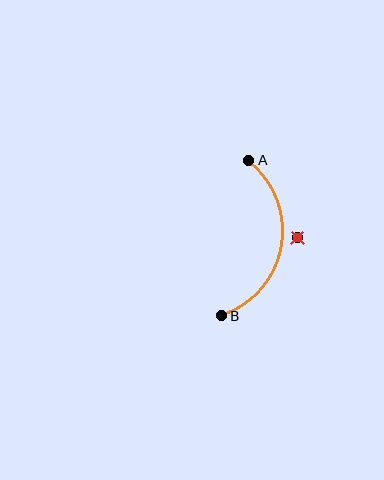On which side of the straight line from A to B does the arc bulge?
The arc bulges to the right of the straight line connecting A and B.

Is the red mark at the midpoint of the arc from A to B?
No — the red mark does not lie on the arc at all. It sits slightly outside the curve.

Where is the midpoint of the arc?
The arc midpoint is the point on the curve farthest from the straight line joining A and B. It sits to the right of that line.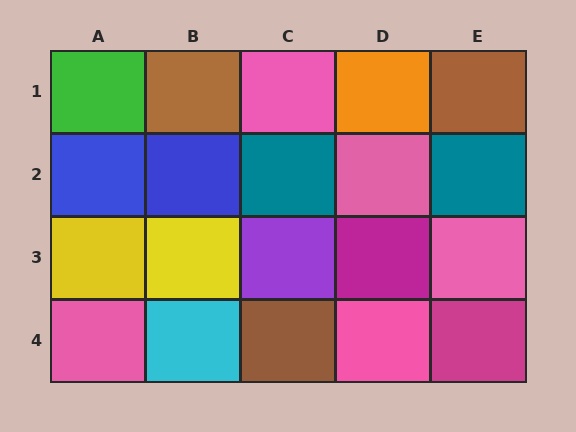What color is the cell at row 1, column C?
Pink.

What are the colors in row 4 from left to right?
Pink, cyan, brown, pink, magenta.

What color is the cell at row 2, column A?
Blue.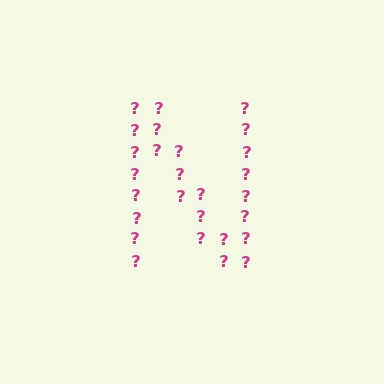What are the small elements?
The small elements are question marks.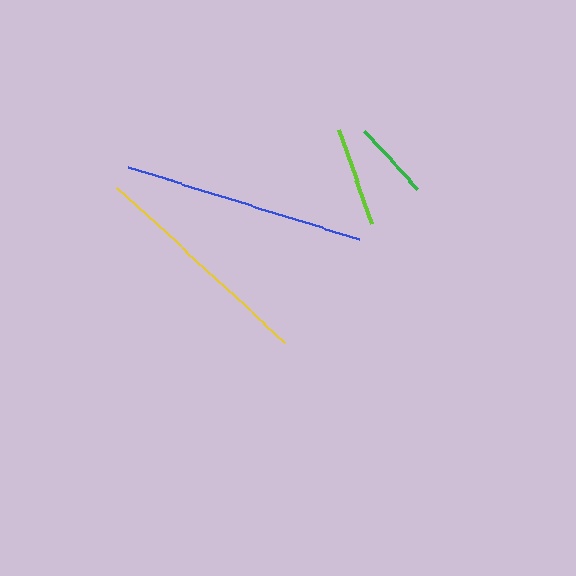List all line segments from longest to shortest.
From longest to shortest: blue, yellow, lime, green.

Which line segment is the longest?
The blue line is the longest at approximately 241 pixels.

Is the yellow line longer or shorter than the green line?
The yellow line is longer than the green line.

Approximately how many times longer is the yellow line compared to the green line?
The yellow line is approximately 2.9 times the length of the green line.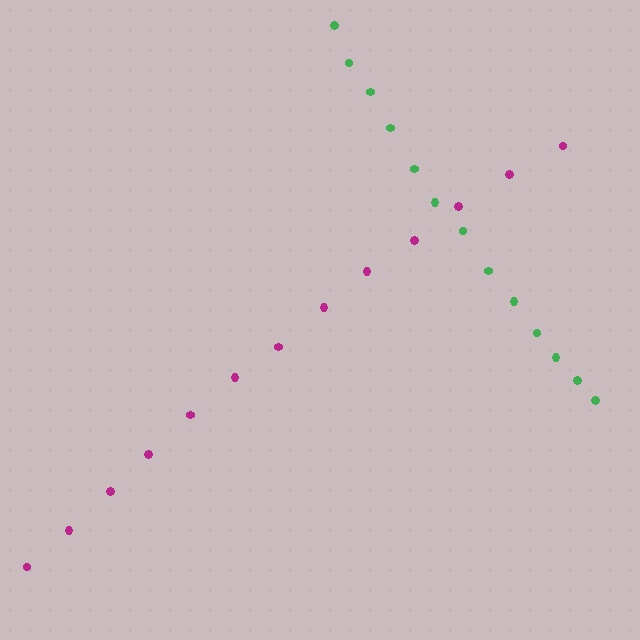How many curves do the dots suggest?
There are 2 distinct paths.